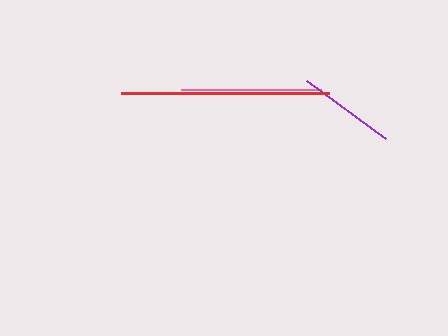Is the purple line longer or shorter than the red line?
The red line is longer than the purple line.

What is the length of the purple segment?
The purple segment is approximately 98 pixels long.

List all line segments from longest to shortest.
From longest to shortest: red, pink, purple.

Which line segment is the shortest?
The purple line is the shortest at approximately 98 pixels.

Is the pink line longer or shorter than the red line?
The red line is longer than the pink line.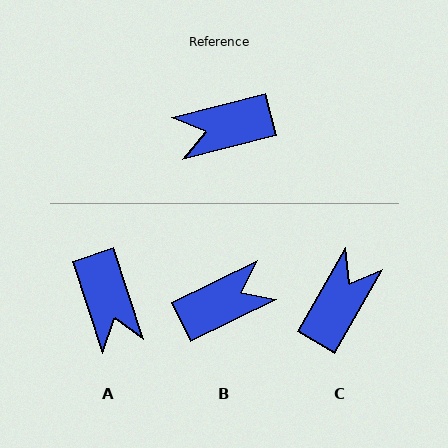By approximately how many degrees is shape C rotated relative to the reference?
Approximately 134 degrees clockwise.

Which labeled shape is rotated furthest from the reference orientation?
B, about 168 degrees away.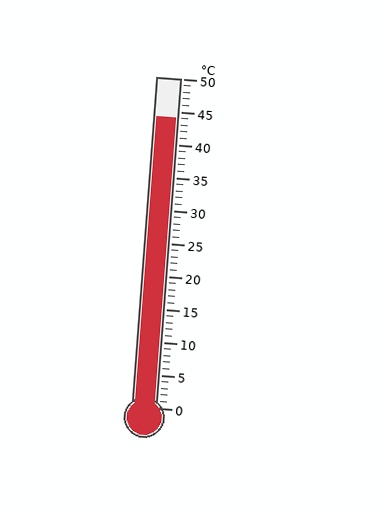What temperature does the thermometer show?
The thermometer shows approximately 44°C.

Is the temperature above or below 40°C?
The temperature is above 40°C.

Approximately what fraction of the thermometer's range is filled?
The thermometer is filled to approximately 90% of its range.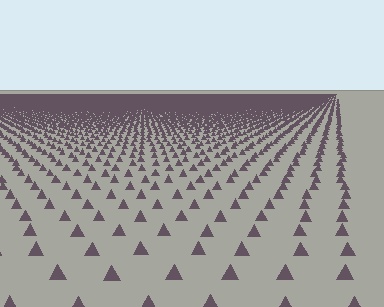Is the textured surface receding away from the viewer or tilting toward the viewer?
The surface is receding away from the viewer. Texture elements get smaller and denser toward the top.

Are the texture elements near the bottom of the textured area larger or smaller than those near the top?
Larger. Near the bottom, elements are closer to the viewer and appear at a bigger on-screen size.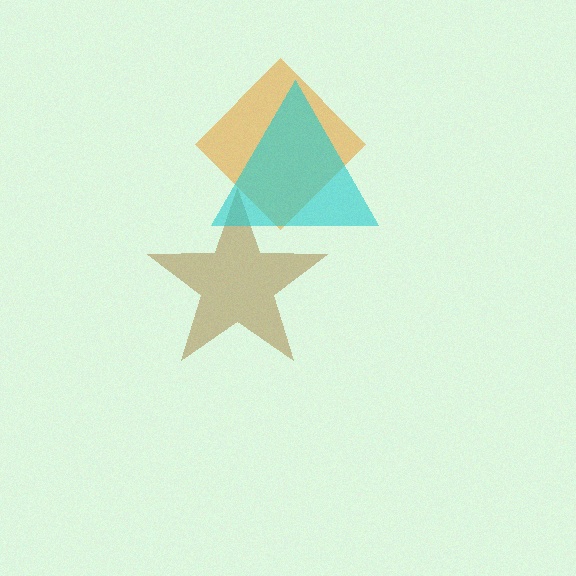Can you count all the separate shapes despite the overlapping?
Yes, there are 3 separate shapes.